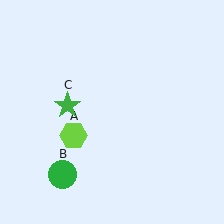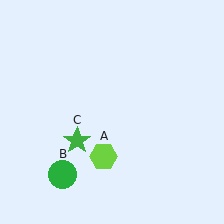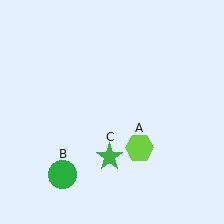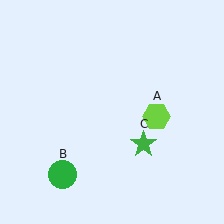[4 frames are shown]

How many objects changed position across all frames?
2 objects changed position: lime hexagon (object A), green star (object C).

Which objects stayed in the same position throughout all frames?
Green circle (object B) remained stationary.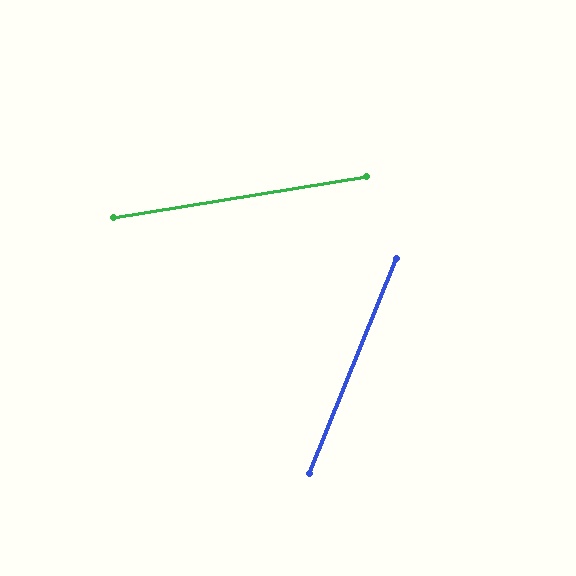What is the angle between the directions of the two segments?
Approximately 59 degrees.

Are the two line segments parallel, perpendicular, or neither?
Neither parallel nor perpendicular — they differ by about 59°.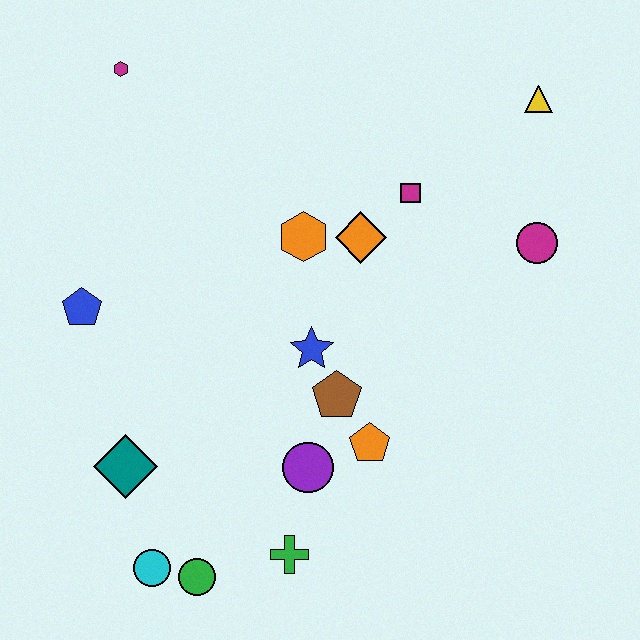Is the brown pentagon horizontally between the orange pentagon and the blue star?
Yes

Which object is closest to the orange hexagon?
The orange diamond is closest to the orange hexagon.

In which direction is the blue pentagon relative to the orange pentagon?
The blue pentagon is to the left of the orange pentagon.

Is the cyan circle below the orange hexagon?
Yes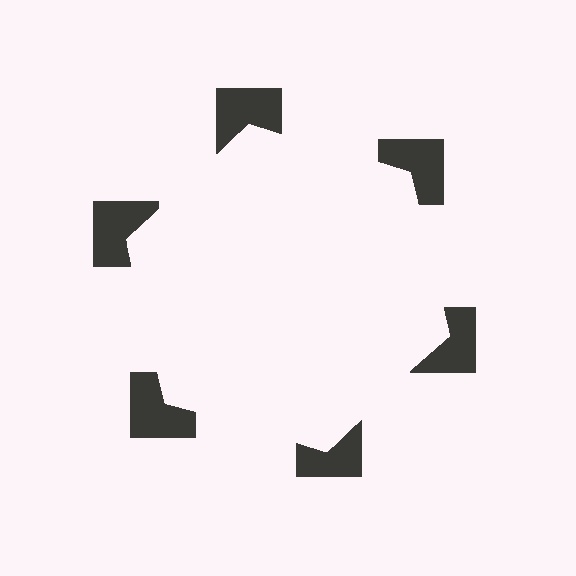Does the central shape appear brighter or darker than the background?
It typically appears slightly brighter than the background, even though no actual brightness change is drawn.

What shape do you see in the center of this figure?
An illusory hexagon — its edges are inferred from the aligned wedge cuts in the notched squares, not physically drawn.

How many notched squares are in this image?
There are 6 — one at each vertex of the illusory hexagon.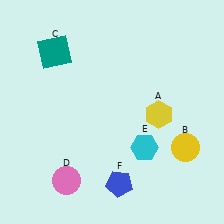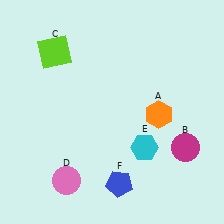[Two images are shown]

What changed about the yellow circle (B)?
In Image 1, B is yellow. In Image 2, it changed to magenta.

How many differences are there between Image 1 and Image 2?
There are 3 differences between the two images.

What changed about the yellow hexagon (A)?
In Image 1, A is yellow. In Image 2, it changed to orange.